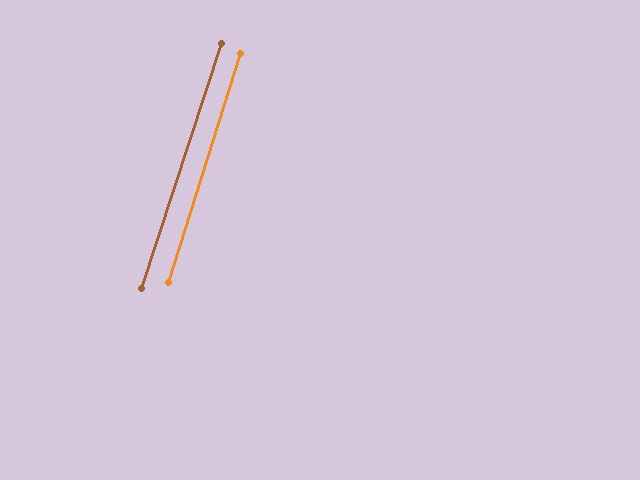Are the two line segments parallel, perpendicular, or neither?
Parallel — their directions differ by only 0.6°.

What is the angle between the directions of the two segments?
Approximately 1 degree.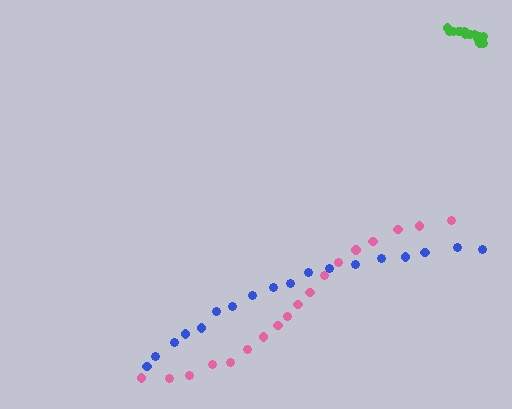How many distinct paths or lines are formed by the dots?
There are 3 distinct paths.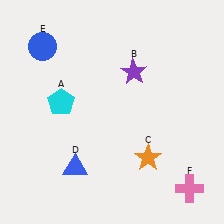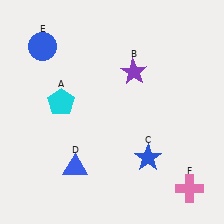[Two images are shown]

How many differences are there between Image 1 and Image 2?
There is 1 difference between the two images.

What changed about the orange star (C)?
In Image 1, C is orange. In Image 2, it changed to blue.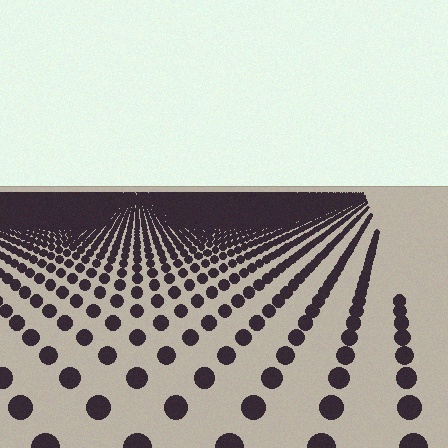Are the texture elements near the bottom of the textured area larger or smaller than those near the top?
Larger. Near the bottom, elements are closer to the viewer and appear at a bigger on-screen size.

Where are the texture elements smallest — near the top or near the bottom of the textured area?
Near the top.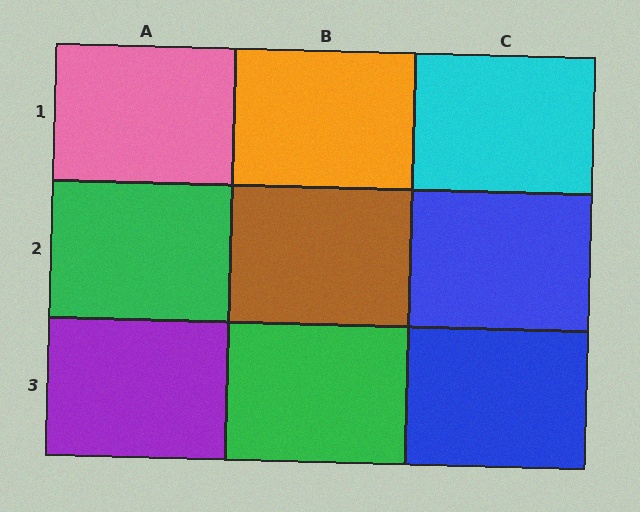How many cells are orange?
1 cell is orange.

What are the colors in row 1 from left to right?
Pink, orange, cyan.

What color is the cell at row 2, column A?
Green.